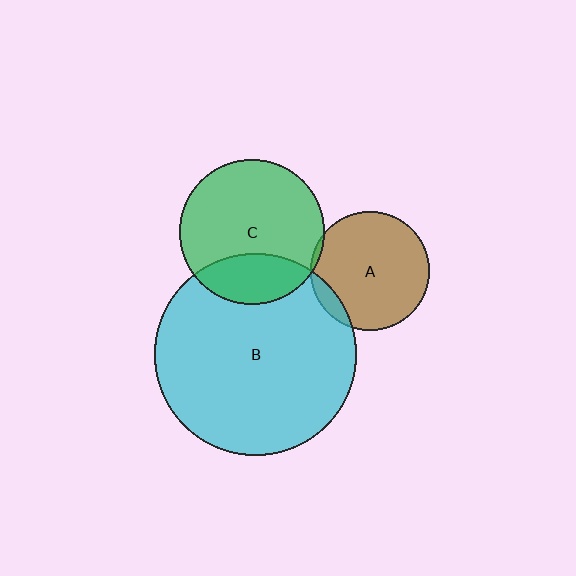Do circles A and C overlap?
Yes.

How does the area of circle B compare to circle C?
Approximately 2.0 times.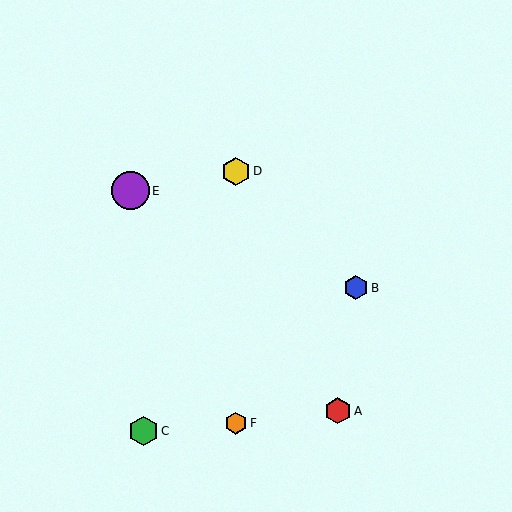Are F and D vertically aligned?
Yes, both are at x≈236.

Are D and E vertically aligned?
No, D is at x≈236 and E is at x≈130.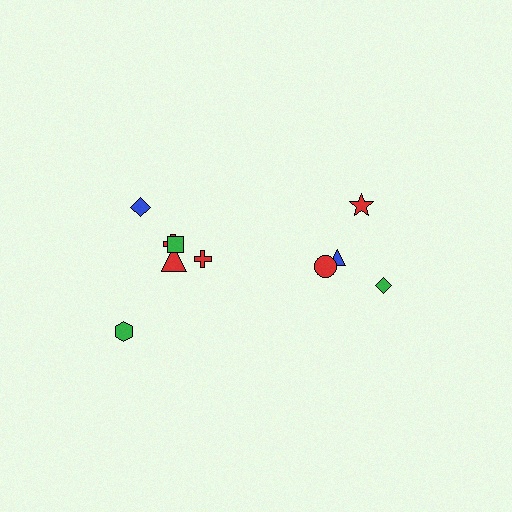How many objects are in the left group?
There are 6 objects.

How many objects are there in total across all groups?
There are 10 objects.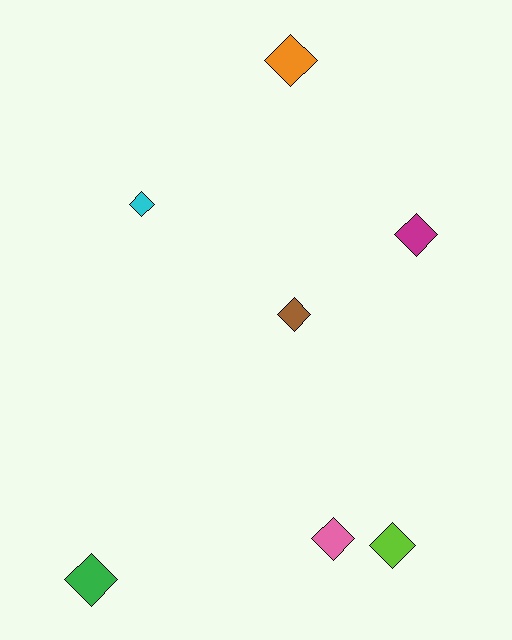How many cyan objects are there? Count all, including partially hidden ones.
There is 1 cyan object.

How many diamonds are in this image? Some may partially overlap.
There are 7 diamonds.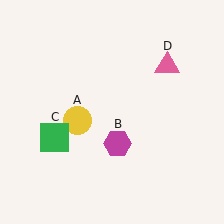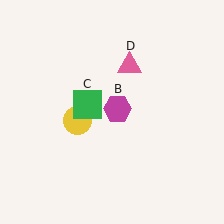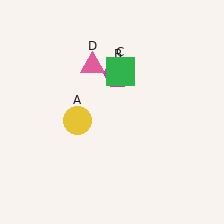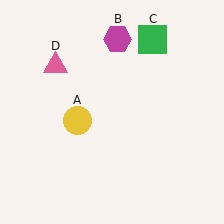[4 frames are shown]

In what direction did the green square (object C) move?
The green square (object C) moved up and to the right.